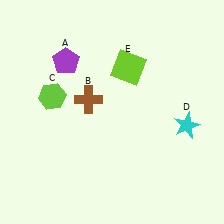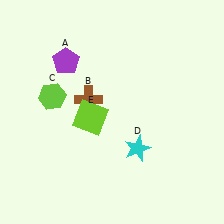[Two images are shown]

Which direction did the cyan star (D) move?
The cyan star (D) moved left.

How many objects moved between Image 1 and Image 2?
2 objects moved between the two images.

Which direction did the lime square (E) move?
The lime square (E) moved down.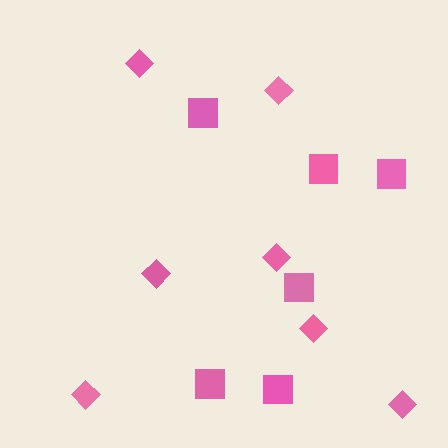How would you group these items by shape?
There are 2 groups: one group of diamonds (7) and one group of squares (6).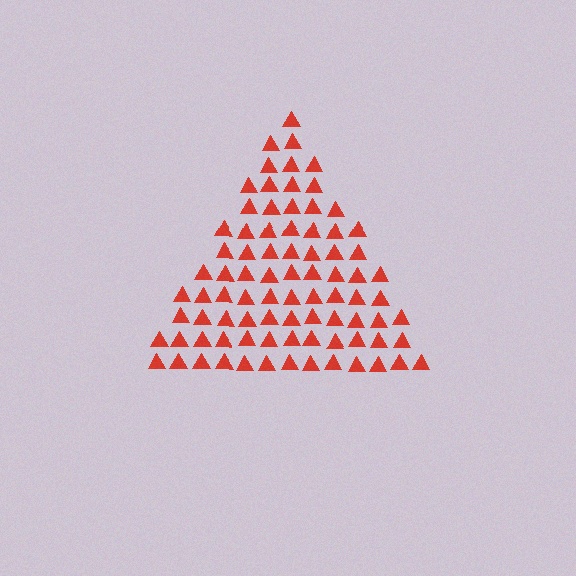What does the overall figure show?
The overall figure shows a triangle.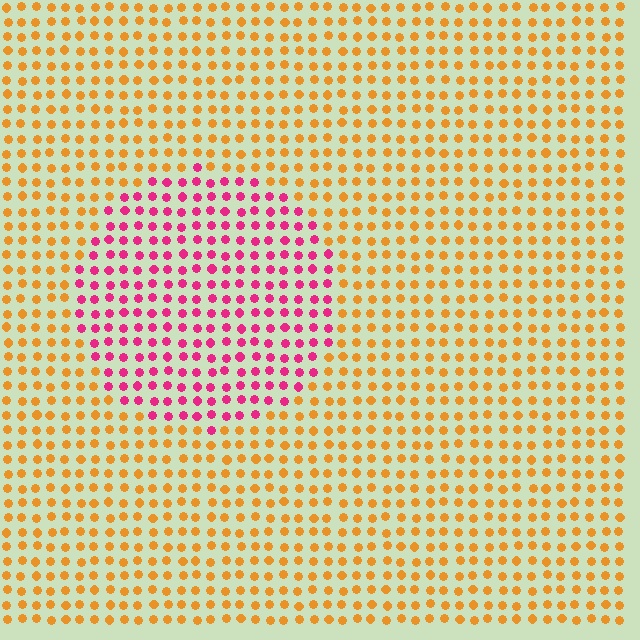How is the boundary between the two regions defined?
The boundary is defined purely by a slight shift in hue (about 63 degrees). Spacing, size, and orientation are identical on both sides.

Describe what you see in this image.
The image is filled with small orange elements in a uniform arrangement. A circle-shaped region is visible where the elements are tinted to a slightly different hue, forming a subtle color boundary.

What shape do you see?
I see a circle.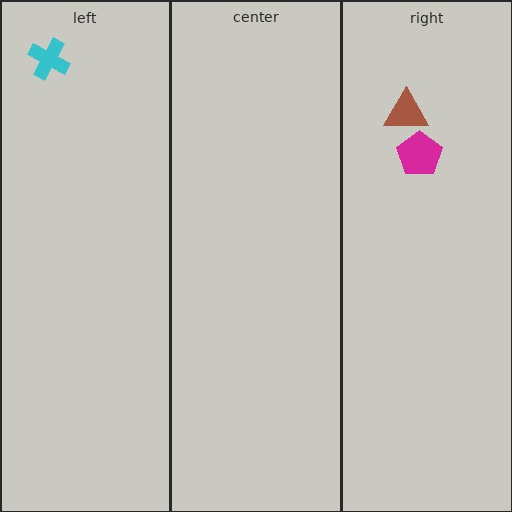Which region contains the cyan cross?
The left region.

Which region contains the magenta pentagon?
The right region.